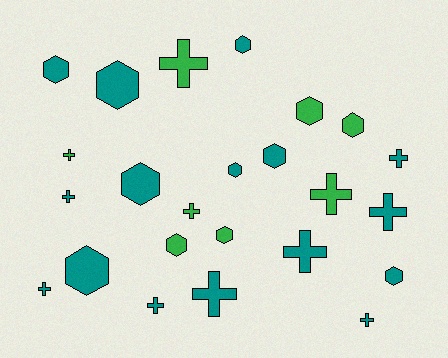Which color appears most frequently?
Teal, with 16 objects.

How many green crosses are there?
There are 4 green crosses.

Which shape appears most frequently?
Cross, with 12 objects.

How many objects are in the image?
There are 24 objects.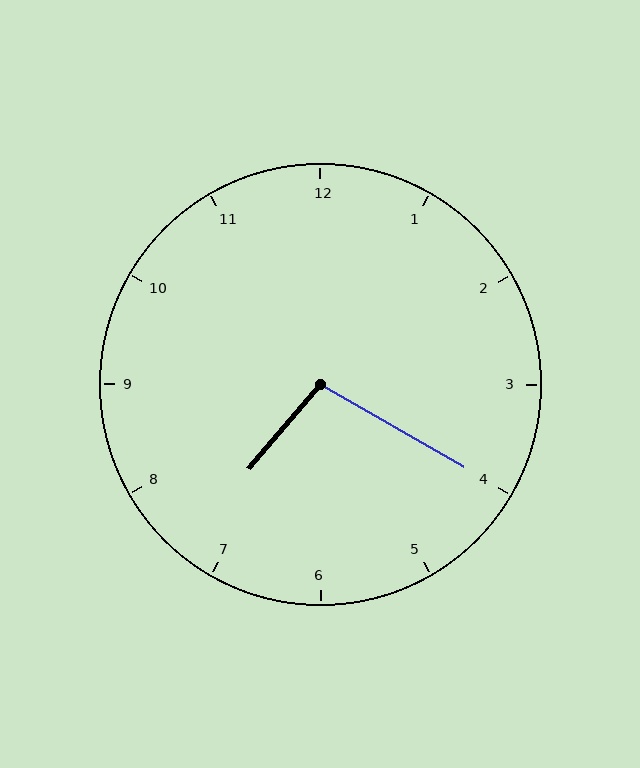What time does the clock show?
7:20.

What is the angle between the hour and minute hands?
Approximately 100 degrees.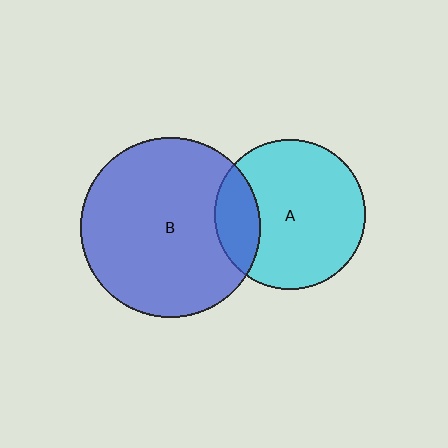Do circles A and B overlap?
Yes.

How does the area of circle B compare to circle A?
Approximately 1.4 times.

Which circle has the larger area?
Circle B (blue).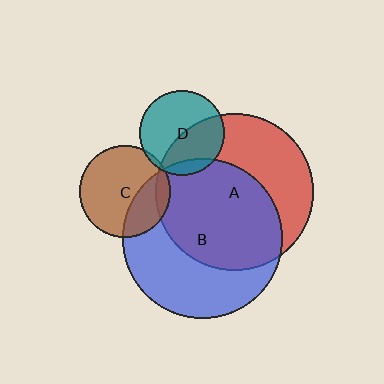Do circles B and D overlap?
Yes.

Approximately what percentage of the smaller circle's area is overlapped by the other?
Approximately 10%.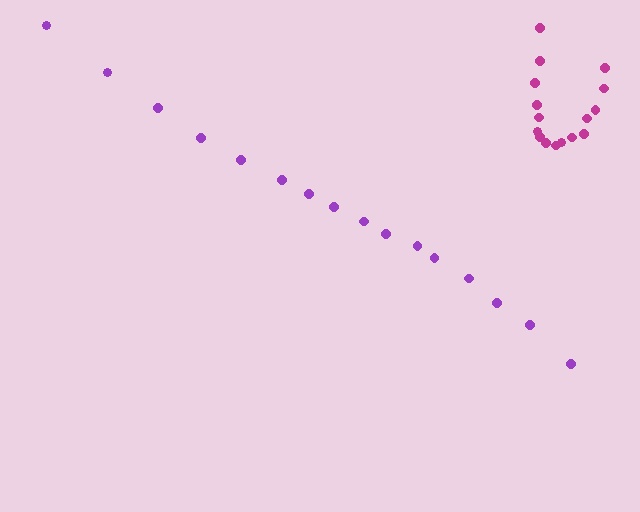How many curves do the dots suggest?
There are 2 distinct paths.